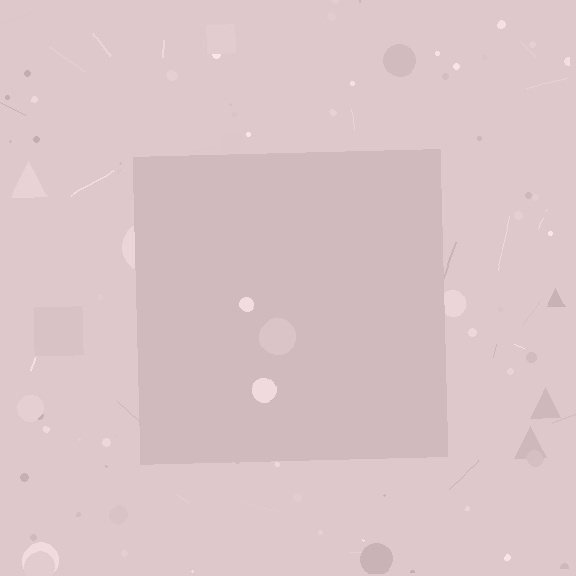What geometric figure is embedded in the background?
A square is embedded in the background.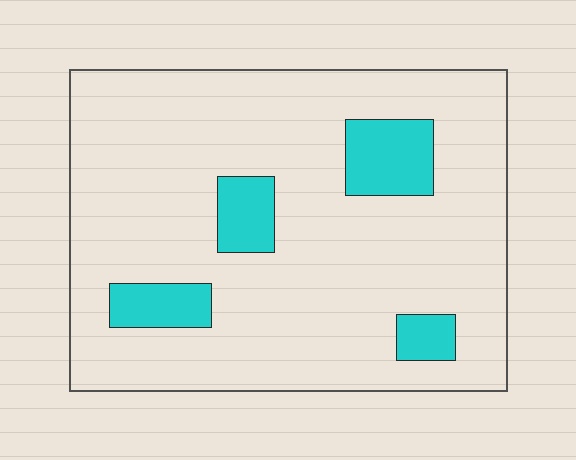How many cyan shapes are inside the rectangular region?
4.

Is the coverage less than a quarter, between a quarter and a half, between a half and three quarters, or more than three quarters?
Less than a quarter.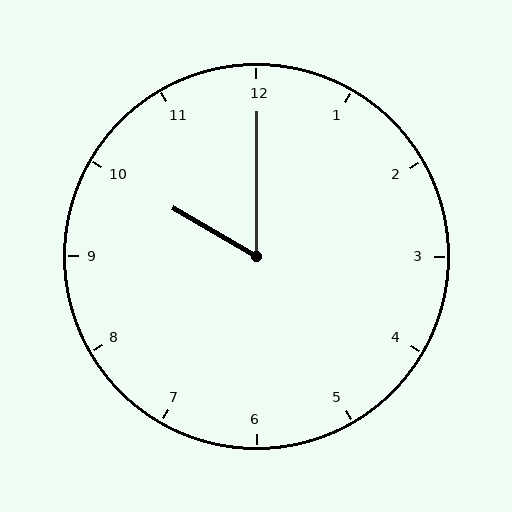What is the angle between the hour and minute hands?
Approximately 60 degrees.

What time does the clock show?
10:00.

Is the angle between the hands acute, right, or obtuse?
It is acute.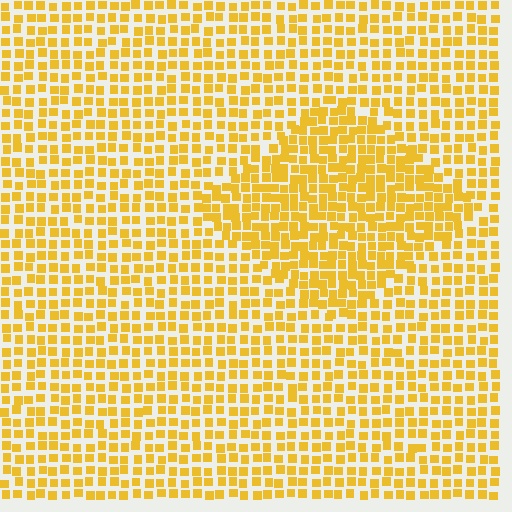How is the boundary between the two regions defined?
The boundary is defined by a change in element density (approximately 1.5x ratio). All elements are the same color, size, and shape.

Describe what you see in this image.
The image contains small yellow elements arranged at two different densities. A diamond-shaped region is visible where the elements are more densely packed than the surrounding area.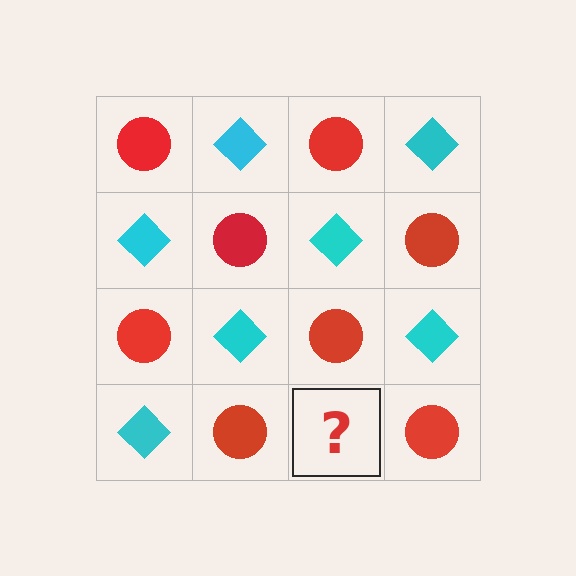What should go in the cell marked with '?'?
The missing cell should contain a cyan diamond.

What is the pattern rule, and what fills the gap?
The rule is that it alternates red circle and cyan diamond in a checkerboard pattern. The gap should be filled with a cyan diamond.